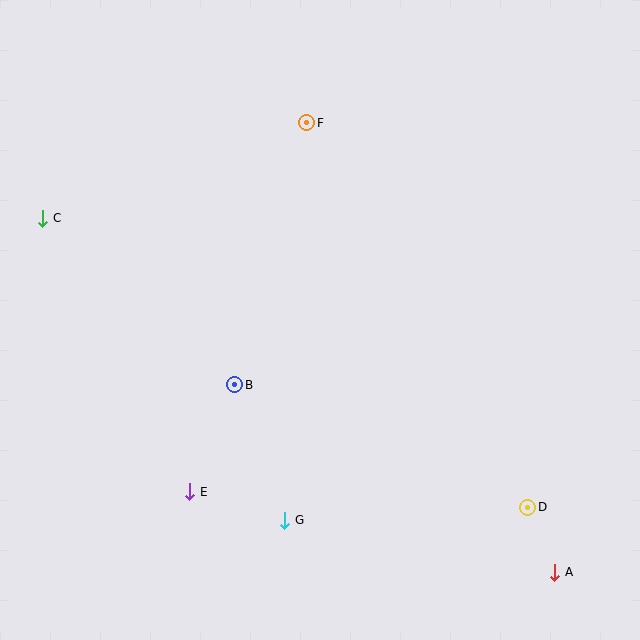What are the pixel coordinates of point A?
Point A is at (555, 572).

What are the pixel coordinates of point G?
Point G is at (285, 520).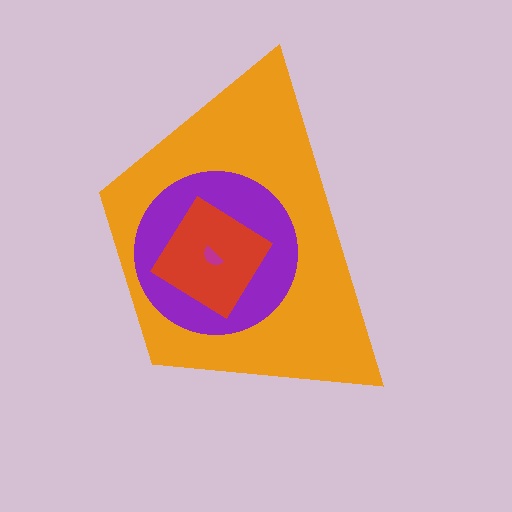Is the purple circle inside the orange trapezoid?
Yes.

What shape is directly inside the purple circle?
The red diamond.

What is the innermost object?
The magenta semicircle.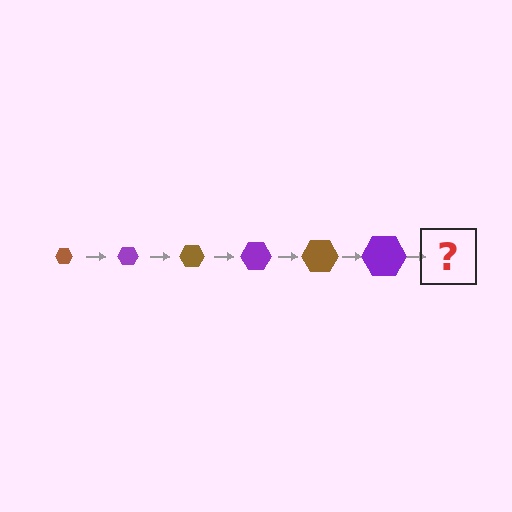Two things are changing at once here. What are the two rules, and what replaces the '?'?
The two rules are that the hexagon grows larger each step and the color cycles through brown and purple. The '?' should be a brown hexagon, larger than the previous one.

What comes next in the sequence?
The next element should be a brown hexagon, larger than the previous one.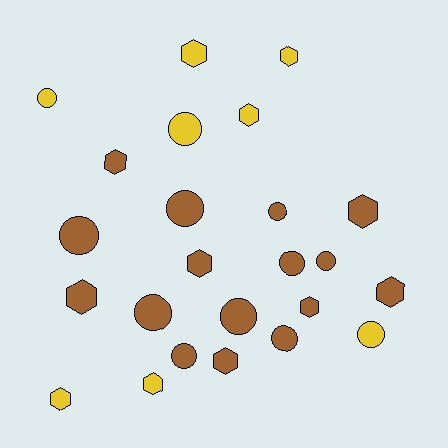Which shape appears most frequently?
Hexagon, with 12 objects.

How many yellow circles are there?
There are 3 yellow circles.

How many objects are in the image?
There are 24 objects.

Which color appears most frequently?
Brown, with 16 objects.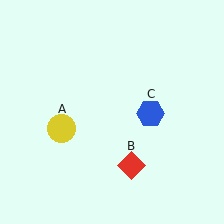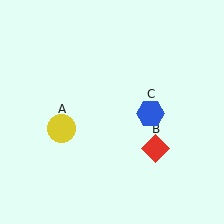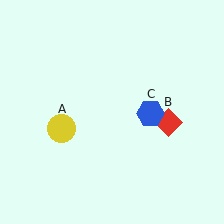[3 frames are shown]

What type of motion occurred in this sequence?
The red diamond (object B) rotated counterclockwise around the center of the scene.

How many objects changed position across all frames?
1 object changed position: red diamond (object B).